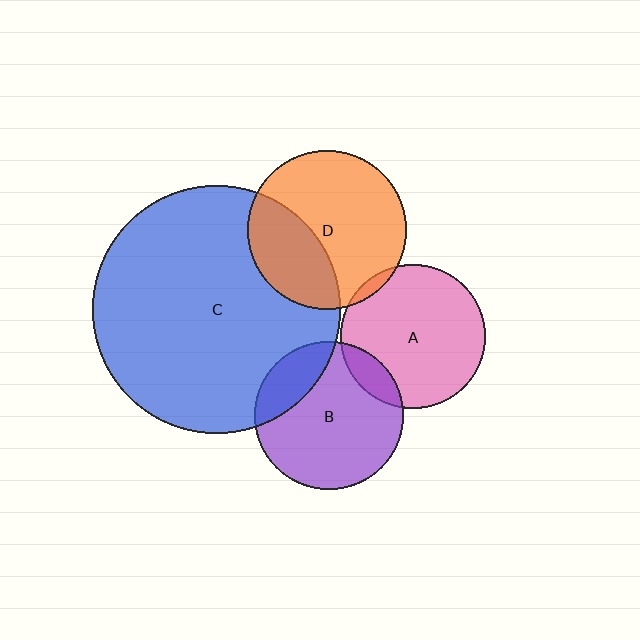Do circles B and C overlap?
Yes.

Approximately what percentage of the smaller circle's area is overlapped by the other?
Approximately 20%.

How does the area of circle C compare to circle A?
Approximately 2.9 times.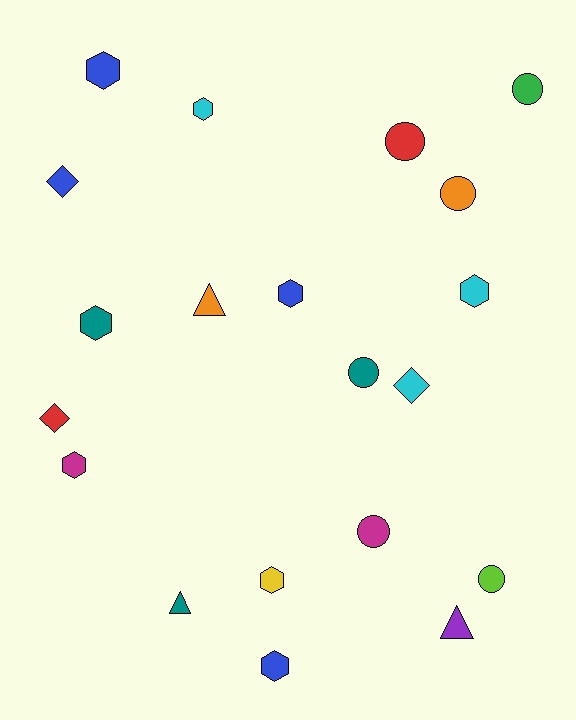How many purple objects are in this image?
There is 1 purple object.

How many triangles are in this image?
There are 3 triangles.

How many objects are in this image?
There are 20 objects.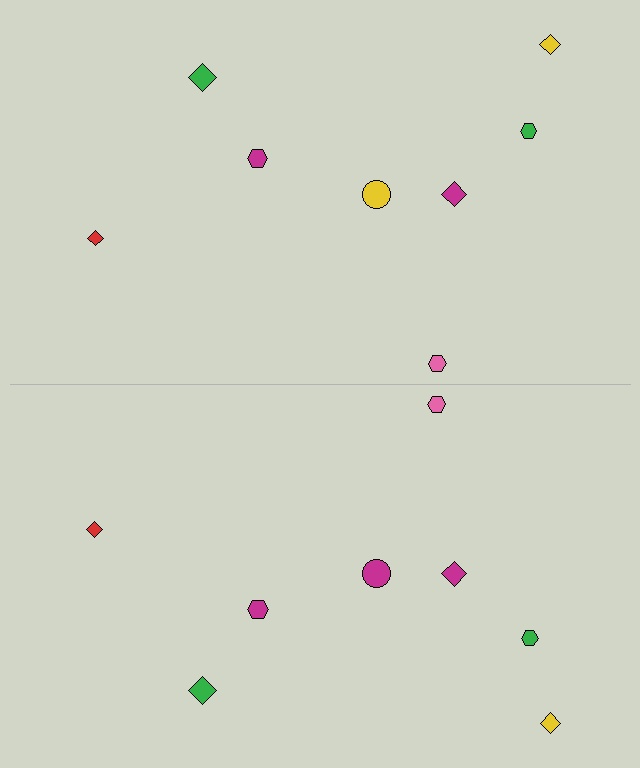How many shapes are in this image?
There are 16 shapes in this image.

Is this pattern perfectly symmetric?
No, the pattern is not perfectly symmetric. The magenta circle on the bottom side breaks the symmetry — its mirror counterpart is yellow.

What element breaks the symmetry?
The magenta circle on the bottom side breaks the symmetry — its mirror counterpart is yellow.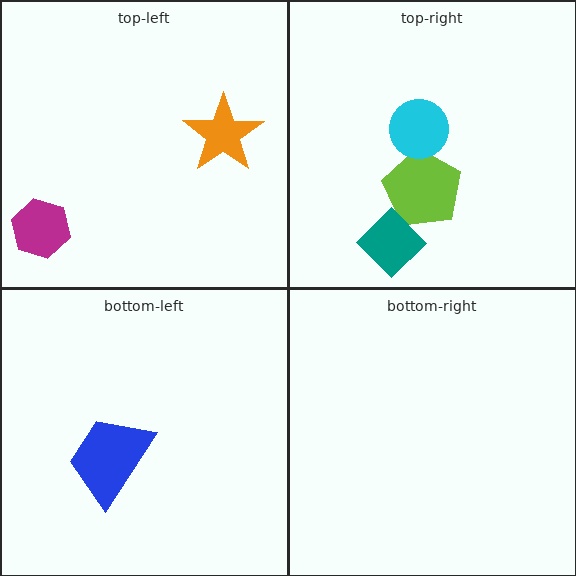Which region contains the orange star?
The top-left region.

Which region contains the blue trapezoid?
The bottom-left region.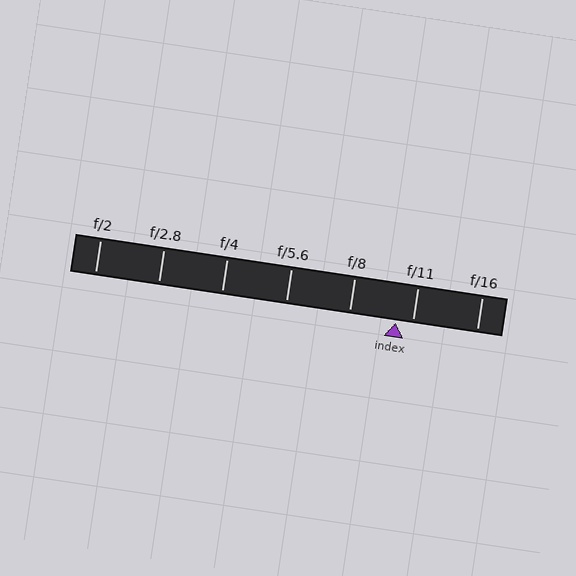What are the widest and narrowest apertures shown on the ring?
The widest aperture shown is f/2 and the narrowest is f/16.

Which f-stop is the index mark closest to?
The index mark is closest to f/11.